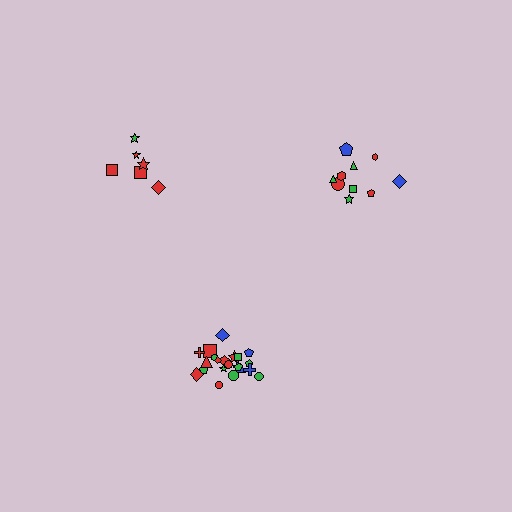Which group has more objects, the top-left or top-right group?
The top-right group.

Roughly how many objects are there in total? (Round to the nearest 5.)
Roughly 40 objects in total.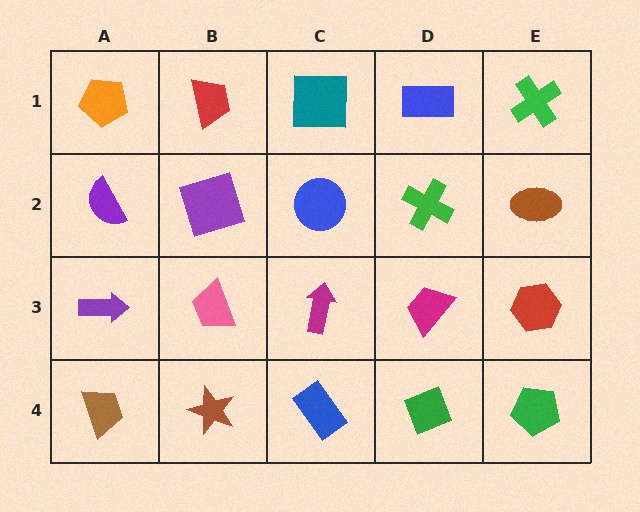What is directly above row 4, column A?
A purple arrow.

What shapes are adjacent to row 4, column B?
A pink trapezoid (row 3, column B), a brown trapezoid (row 4, column A), a blue rectangle (row 4, column C).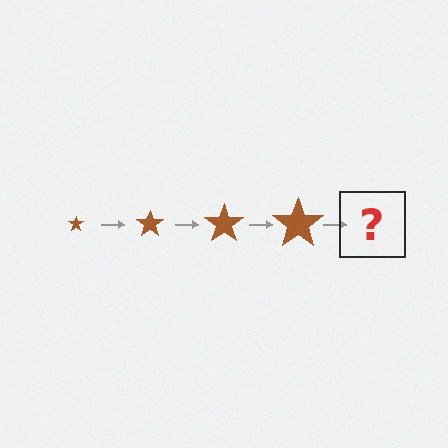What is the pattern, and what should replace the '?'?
The pattern is that the star gets progressively larger each step. The '?' should be a brown star, larger than the previous one.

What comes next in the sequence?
The next element should be a brown star, larger than the previous one.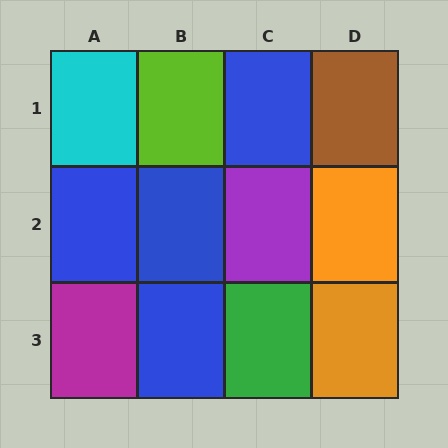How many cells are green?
1 cell is green.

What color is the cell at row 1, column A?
Cyan.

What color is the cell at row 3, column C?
Green.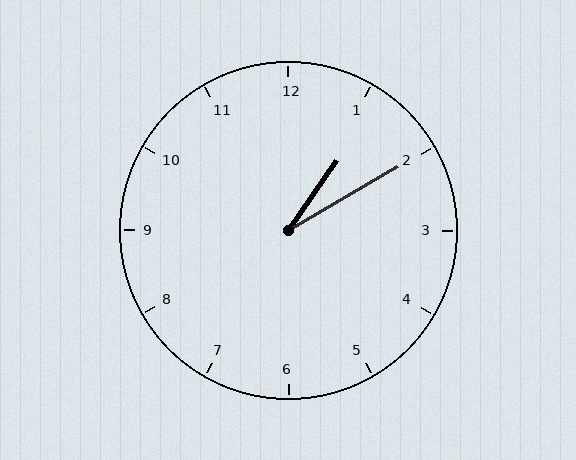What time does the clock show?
1:10.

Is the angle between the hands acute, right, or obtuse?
It is acute.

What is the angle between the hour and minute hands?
Approximately 25 degrees.